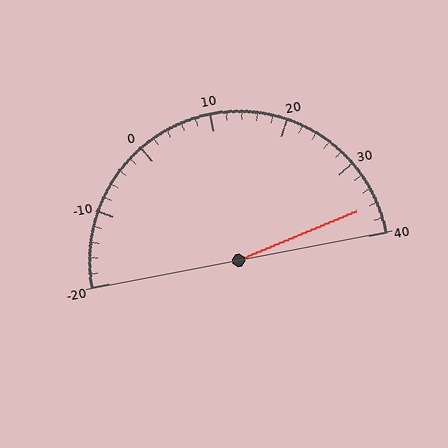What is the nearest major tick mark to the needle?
The nearest major tick mark is 40.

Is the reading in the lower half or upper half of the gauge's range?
The reading is in the upper half of the range (-20 to 40).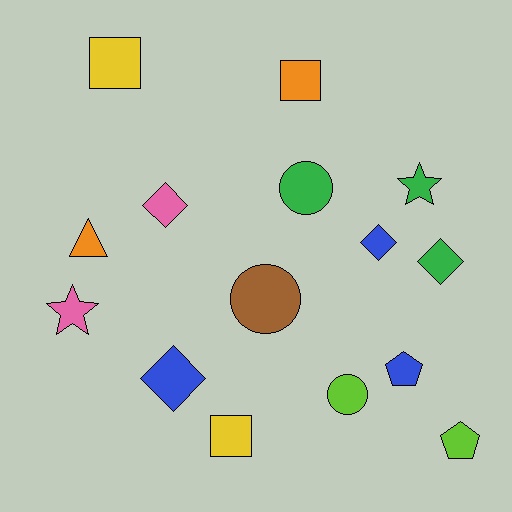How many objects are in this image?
There are 15 objects.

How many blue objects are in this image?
There are 3 blue objects.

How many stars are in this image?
There are 2 stars.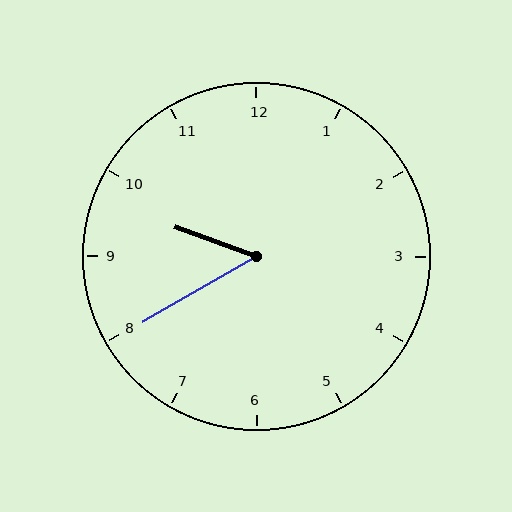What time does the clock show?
9:40.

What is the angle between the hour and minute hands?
Approximately 50 degrees.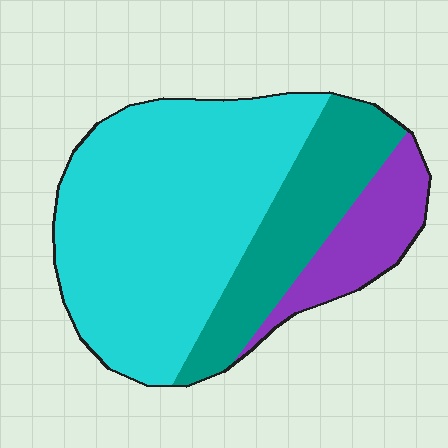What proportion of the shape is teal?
Teal covers about 25% of the shape.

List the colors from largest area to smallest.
From largest to smallest: cyan, teal, purple.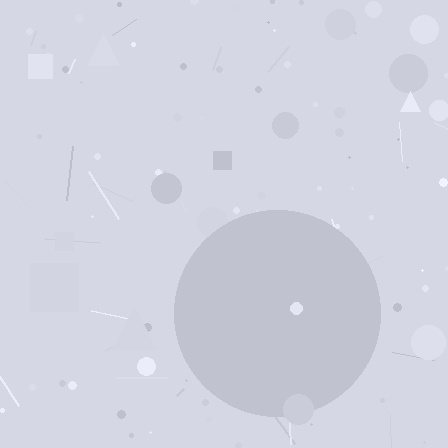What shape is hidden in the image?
A circle is hidden in the image.